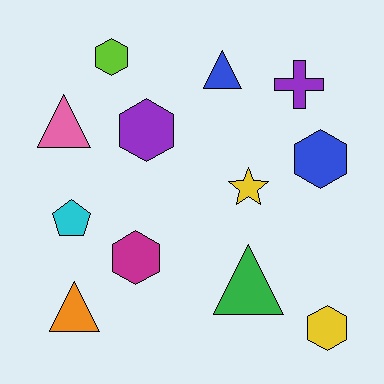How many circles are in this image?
There are no circles.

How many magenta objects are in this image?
There is 1 magenta object.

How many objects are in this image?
There are 12 objects.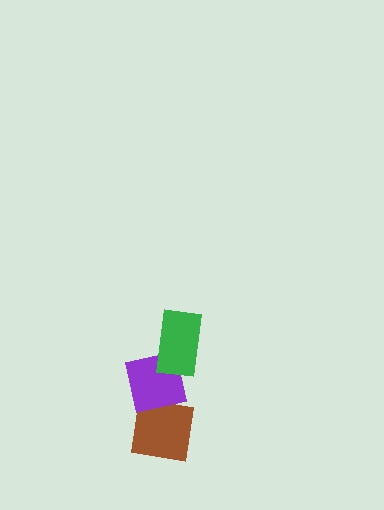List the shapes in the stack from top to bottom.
From top to bottom: the green rectangle, the purple square, the brown square.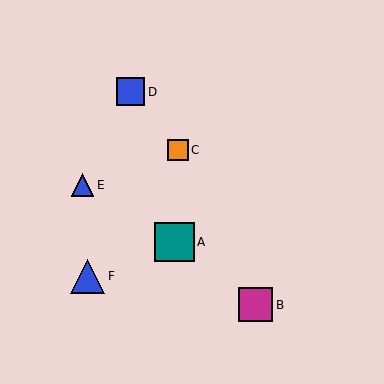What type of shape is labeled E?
Shape E is a blue triangle.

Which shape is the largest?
The teal square (labeled A) is the largest.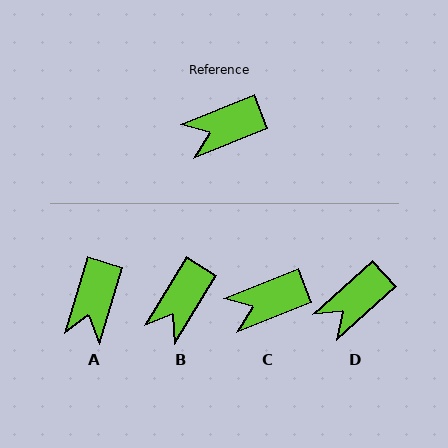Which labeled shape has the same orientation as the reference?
C.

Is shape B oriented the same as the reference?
No, it is off by about 37 degrees.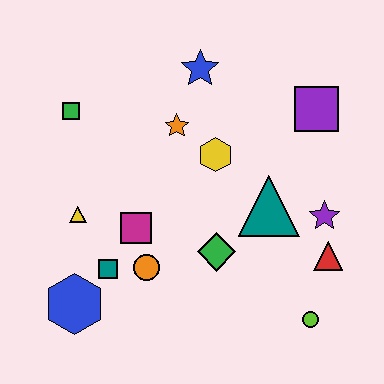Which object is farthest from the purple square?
The blue hexagon is farthest from the purple square.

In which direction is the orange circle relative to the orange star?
The orange circle is below the orange star.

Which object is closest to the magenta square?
The orange circle is closest to the magenta square.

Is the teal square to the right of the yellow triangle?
Yes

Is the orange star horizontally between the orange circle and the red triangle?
Yes